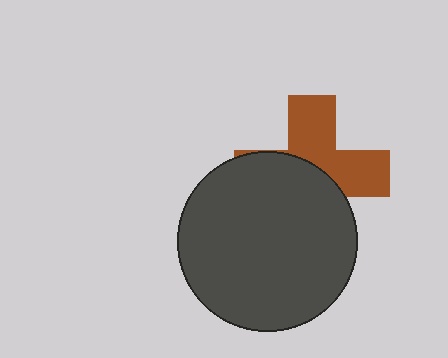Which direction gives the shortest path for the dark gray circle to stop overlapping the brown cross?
Moving down gives the shortest separation.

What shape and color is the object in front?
The object in front is a dark gray circle.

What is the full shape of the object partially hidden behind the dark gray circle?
The partially hidden object is a brown cross.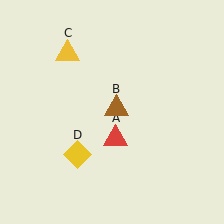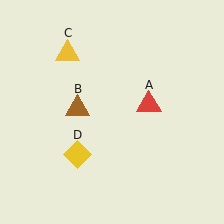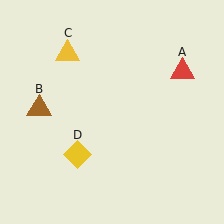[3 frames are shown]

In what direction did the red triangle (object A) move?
The red triangle (object A) moved up and to the right.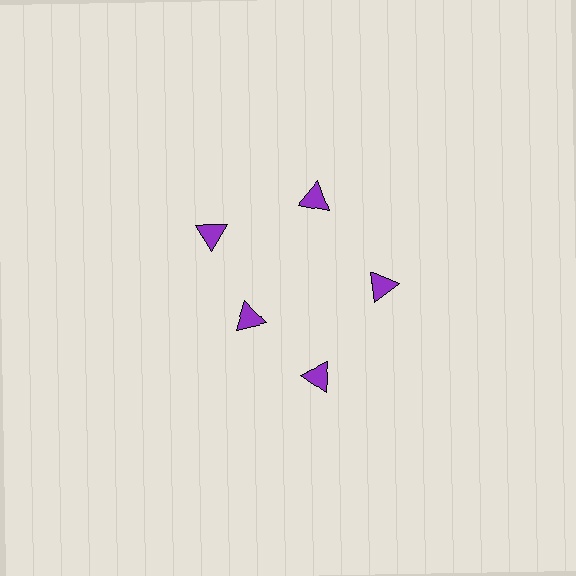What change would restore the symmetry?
The symmetry would be restored by moving it outward, back onto the ring so that all 5 triangles sit at equal angles and equal distance from the center.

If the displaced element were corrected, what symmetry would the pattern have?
It would have 5-fold rotational symmetry — the pattern would map onto itself every 72 degrees.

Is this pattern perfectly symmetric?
No. The 5 purple triangles are arranged in a ring, but one element near the 8 o'clock position is pulled inward toward the center, breaking the 5-fold rotational symmetry.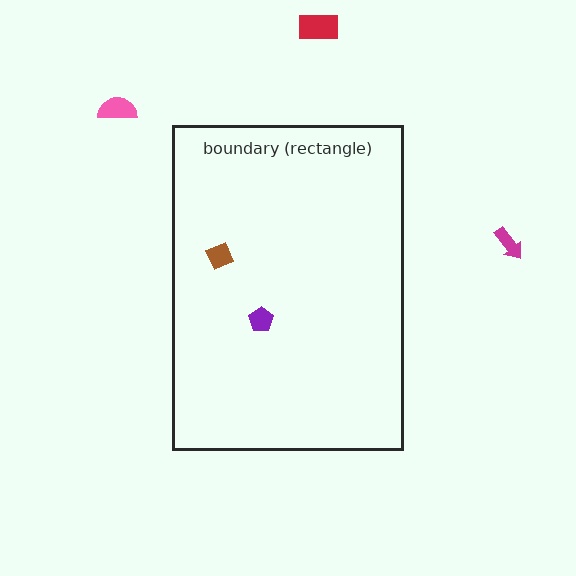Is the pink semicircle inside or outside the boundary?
Outside.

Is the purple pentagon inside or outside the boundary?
Inside.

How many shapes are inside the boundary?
2 inside, 3 outside.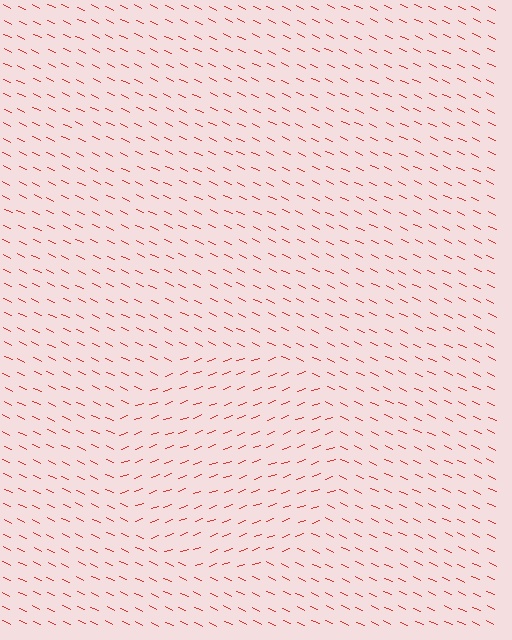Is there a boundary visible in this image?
Yes, there is a texture boundary formed by a change in line orientation.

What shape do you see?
I see a circle.